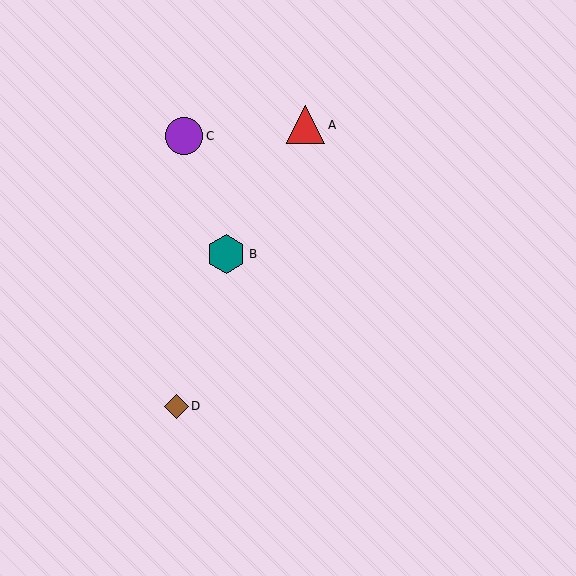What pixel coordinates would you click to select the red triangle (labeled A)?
Click at (306, 125) to select the red triangle A.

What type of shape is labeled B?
Shape B is a teal hexagon.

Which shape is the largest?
The teal hexagon (labeled B) is the largest.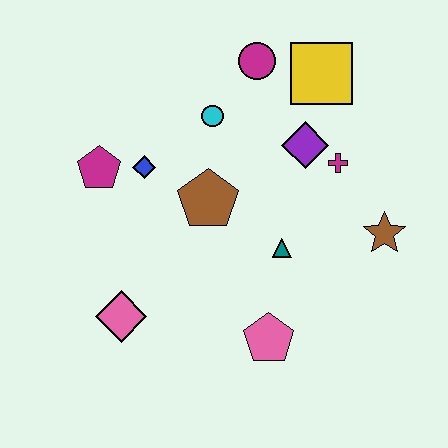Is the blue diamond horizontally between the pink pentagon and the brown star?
No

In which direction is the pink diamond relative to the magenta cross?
The pink diamond is to the left of the magenta cross.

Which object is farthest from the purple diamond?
The pink diamond is farthest from the purple diamond.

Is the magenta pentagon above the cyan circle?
No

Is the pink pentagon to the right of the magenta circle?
Yes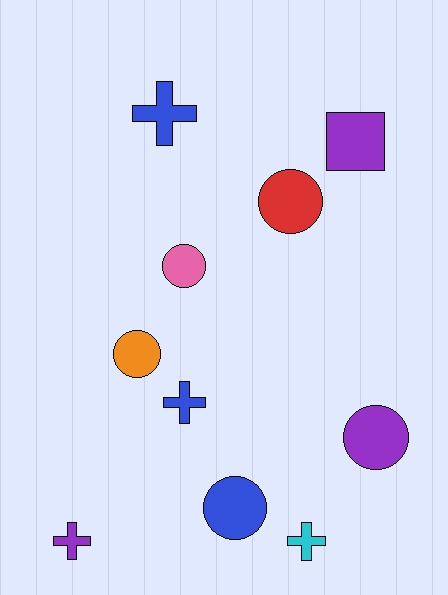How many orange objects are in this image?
There is 1 orange object.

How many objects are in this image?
There are 10 objects.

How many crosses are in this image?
There are 4 crosses.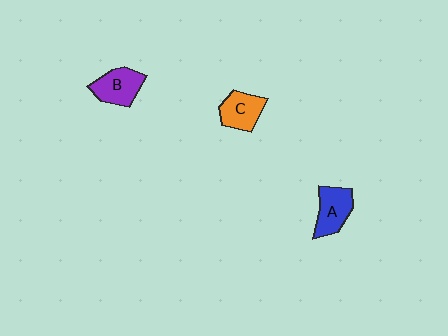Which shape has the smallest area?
Shape C (orange).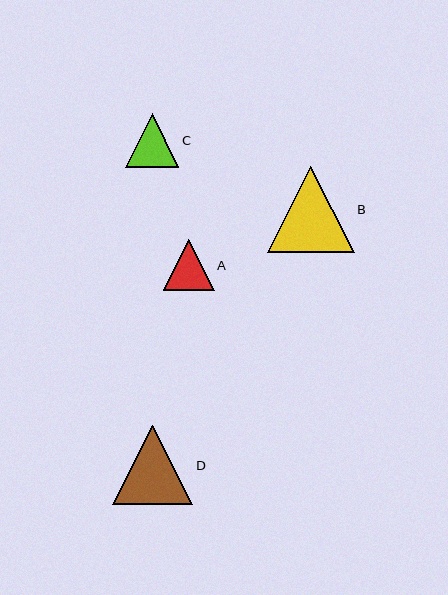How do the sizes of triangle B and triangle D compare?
Triangle B and triangle D are approximately the same size.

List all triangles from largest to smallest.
From largest to smallest: B, D, C, A.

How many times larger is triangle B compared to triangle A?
Triangle B is approximately 1.7 times the size of triangle A.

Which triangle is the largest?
Triangle B is the largest with a size of approximately 87 pixels.